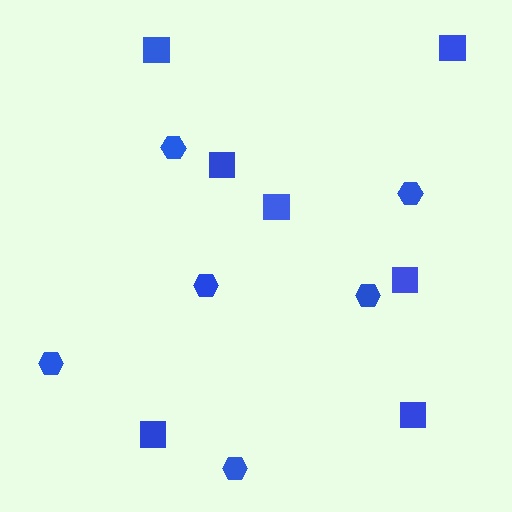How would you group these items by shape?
There are 2 groups: one group of squares (7) and one group of hexagons (6).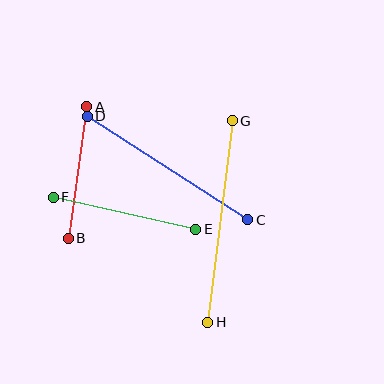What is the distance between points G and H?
The distance is approximately 203 pixels.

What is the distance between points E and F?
The distance is approximately 146 pixels.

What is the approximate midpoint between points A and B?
The midpoint is at approximately (78, 173) pixels.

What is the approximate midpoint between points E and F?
The midpoint is at approximately (125, 213) pixels.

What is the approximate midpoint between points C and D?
The midpoint is at approximately (168, 168) pixels.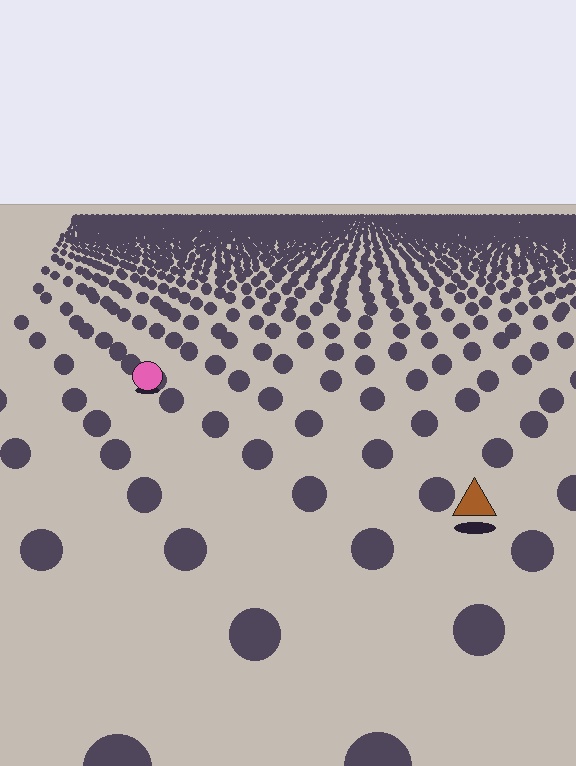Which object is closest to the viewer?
The brown triangle is closest. The texture marks near it are larger and more spread out.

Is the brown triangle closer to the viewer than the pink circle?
Yes. The brown triangle is closer — you can tell from the texture gradient: the ground texture is coarser near it.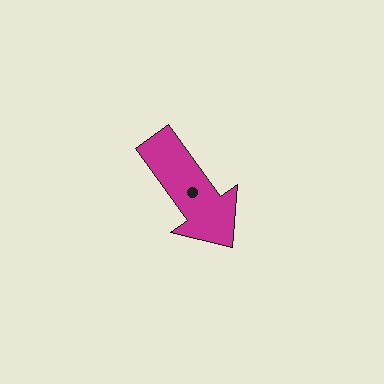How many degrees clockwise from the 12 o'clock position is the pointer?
Approximately 144 degrees.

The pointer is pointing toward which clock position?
Roughly 5 o'clock.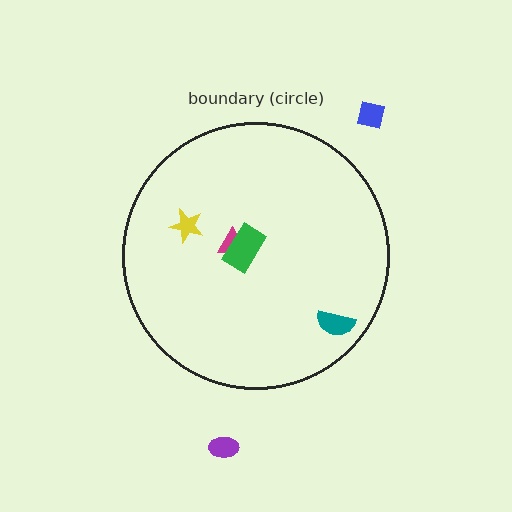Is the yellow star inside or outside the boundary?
Inside.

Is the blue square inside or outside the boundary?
Outside.